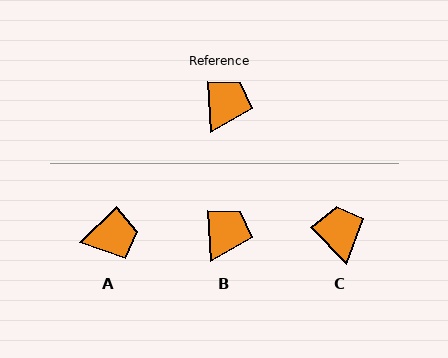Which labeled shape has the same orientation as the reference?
B.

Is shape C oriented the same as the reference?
No, it is off by about 41 degrees.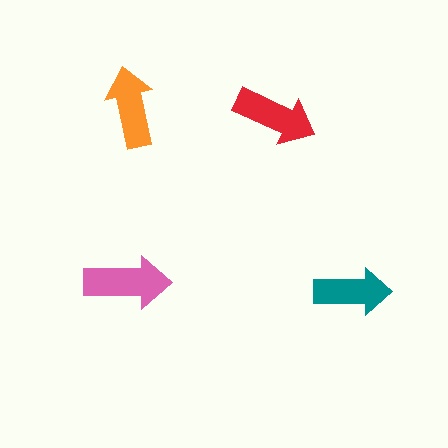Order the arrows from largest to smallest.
the pink one, the red one, the orange one, the teal one.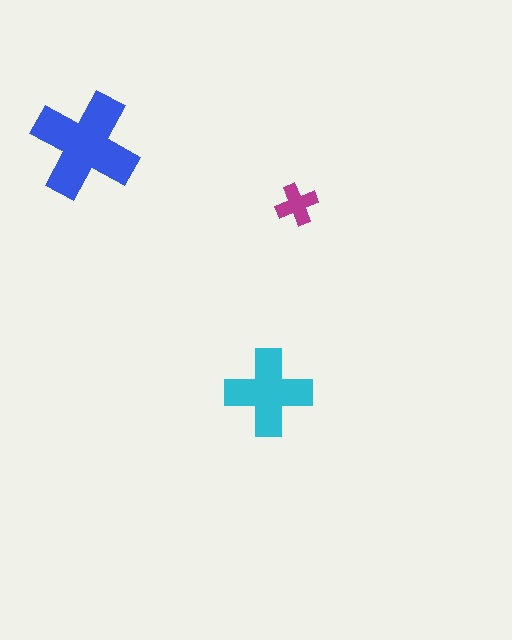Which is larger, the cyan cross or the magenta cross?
The cyan one.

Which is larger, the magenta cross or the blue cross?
The blue one.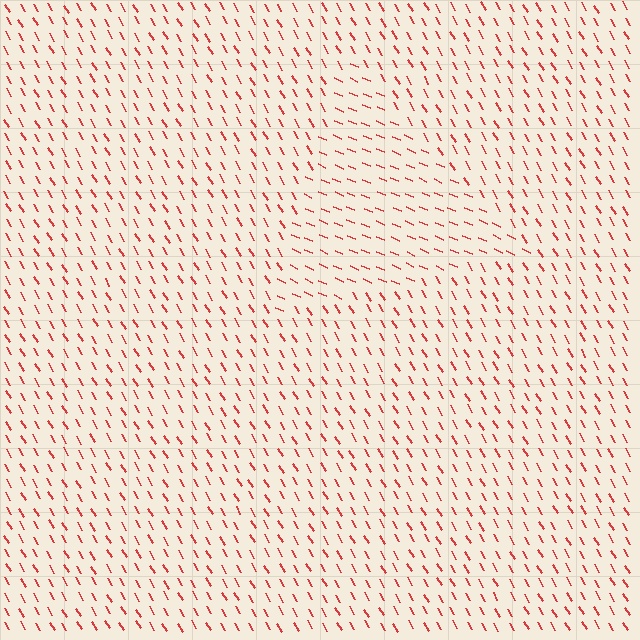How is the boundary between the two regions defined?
The boundary is defined purely by a change in line orientation (approximately 36 degrees difference). All lines are the same color and thickness.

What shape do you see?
I see a triangle.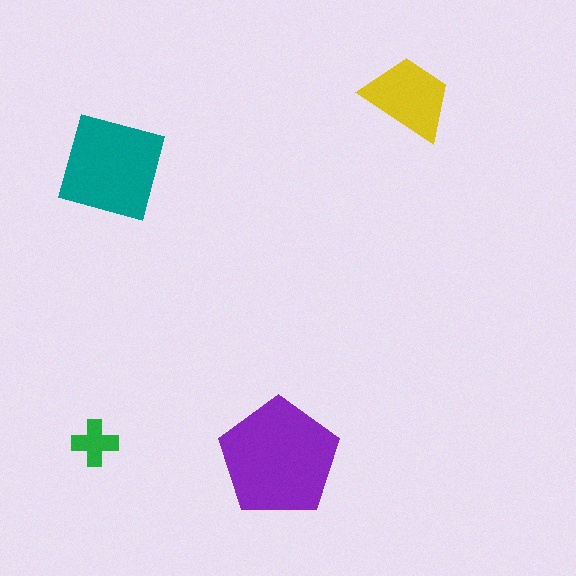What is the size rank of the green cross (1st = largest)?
4th.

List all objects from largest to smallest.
The purple pentagon, the teal diamond, the yellow trapezoid, the green cross.